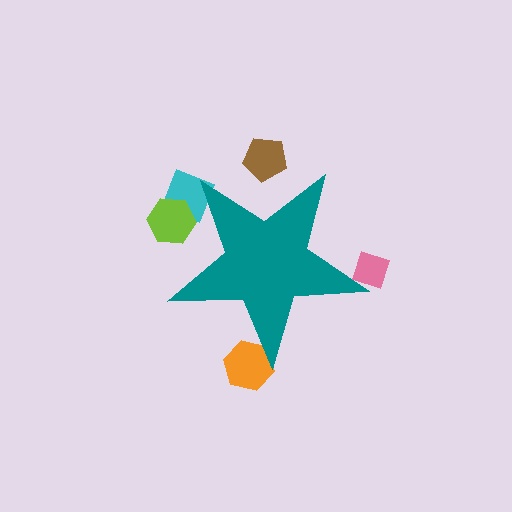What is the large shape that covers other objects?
A teal star.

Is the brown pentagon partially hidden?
Yes, the brown pentagon is partially hidden behind the teal star.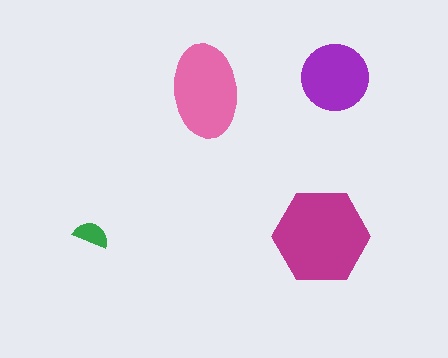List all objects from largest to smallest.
The magenta hexagon, the pink ellipse, the purple circle, the green semicircle.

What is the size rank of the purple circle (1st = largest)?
3rd.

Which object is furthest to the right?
The purple circle is rightmost.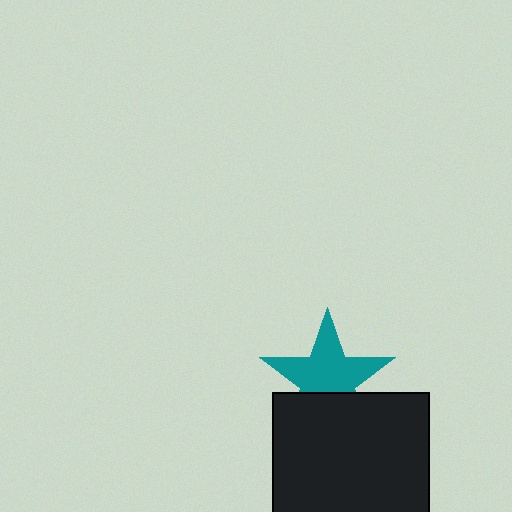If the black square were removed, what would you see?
You would see the complete teal star.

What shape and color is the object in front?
The object in front is a black square.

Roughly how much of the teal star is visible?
Most of it is visible (roughly 66%).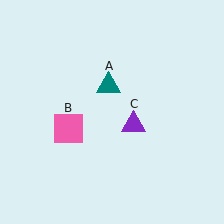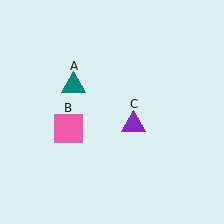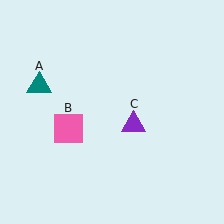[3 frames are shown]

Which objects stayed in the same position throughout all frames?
Pink square (object B) and purple triangle (object C) remained stationary.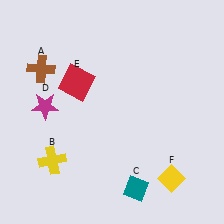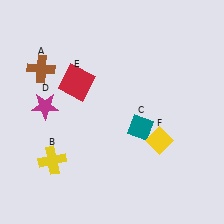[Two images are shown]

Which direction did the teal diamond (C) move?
The teal diamond (C) moved up.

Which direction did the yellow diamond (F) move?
The yellow diamond (F) moved up.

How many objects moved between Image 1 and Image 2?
2 objects moved between the two images.